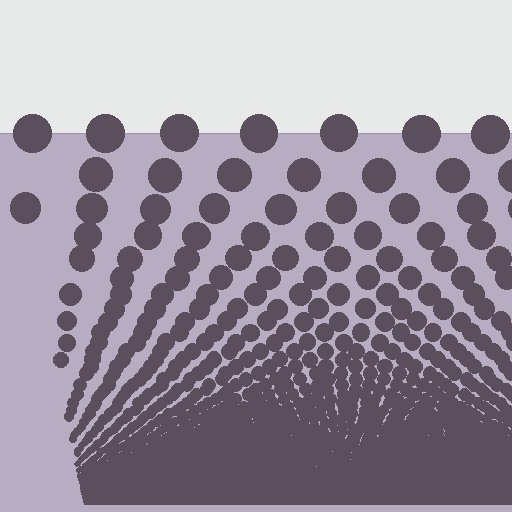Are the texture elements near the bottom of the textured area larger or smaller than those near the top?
Smaller. The gradient is inverted — elements near the bottom are smaller and denser.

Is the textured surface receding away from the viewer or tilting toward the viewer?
The surface appears to tilt toward the viewer. Texture elements get larger and sparser toward the top.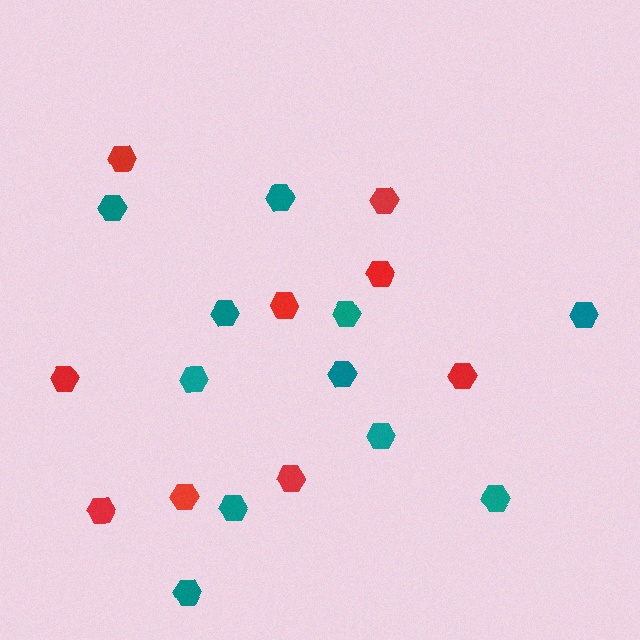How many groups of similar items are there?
There are 2 groups: one group of red hexagons (9) and one group of teal hexagons (11).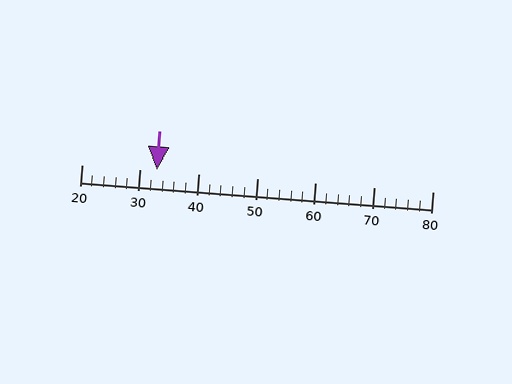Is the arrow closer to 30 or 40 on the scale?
The arrow is closer to 30.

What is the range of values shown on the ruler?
The ruler shows values from 20 to 80.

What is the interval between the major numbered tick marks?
The major tick marks are spaced 10 units apart.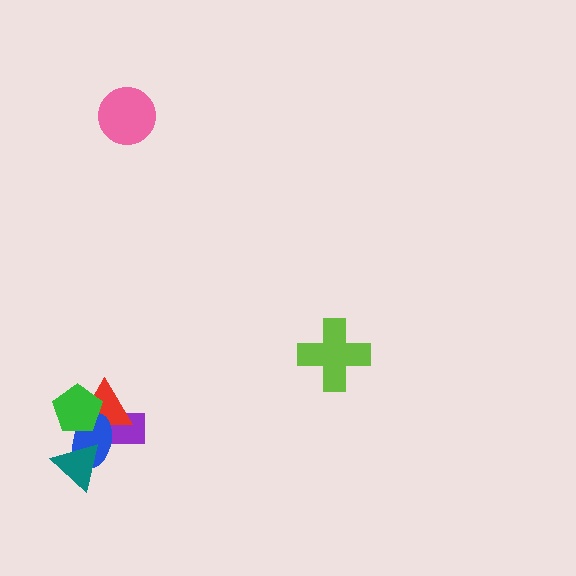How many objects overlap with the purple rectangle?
3 objects overlap with the purple rectangle.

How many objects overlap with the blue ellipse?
4 objects overlap with the blue ellipse.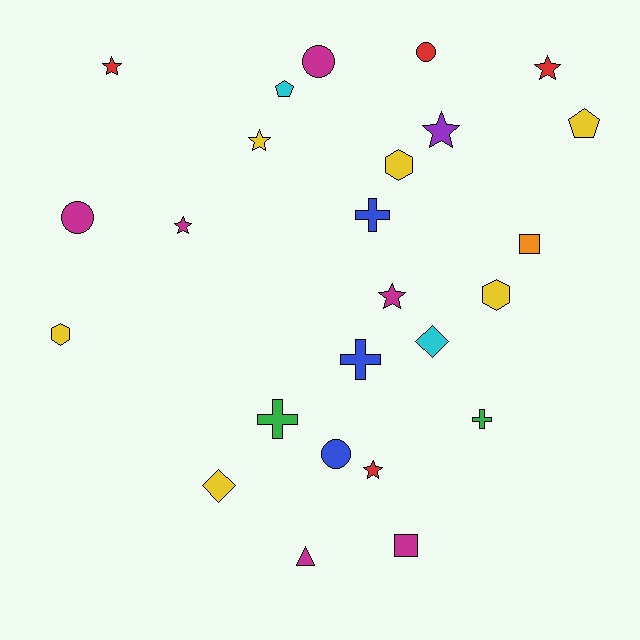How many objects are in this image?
There are 25 objects.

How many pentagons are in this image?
There are 2 pentagons.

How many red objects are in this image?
There are 4 red objects.